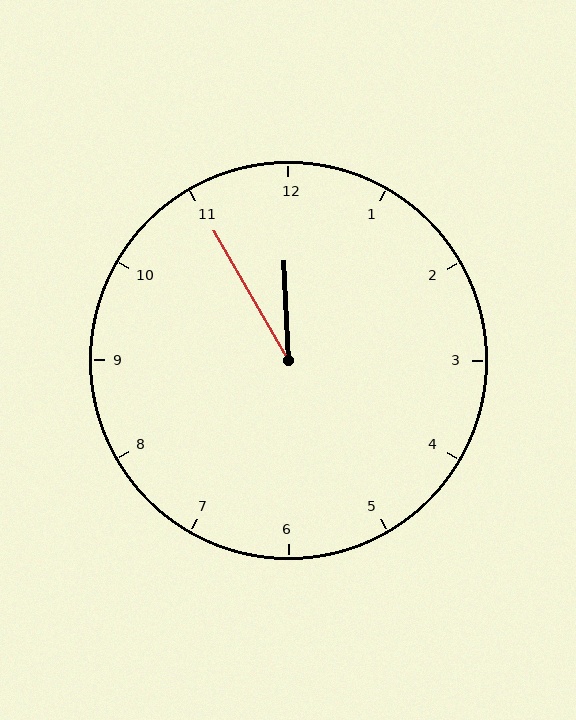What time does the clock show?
11:55.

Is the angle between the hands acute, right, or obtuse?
It is acute.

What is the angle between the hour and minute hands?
Approximately 28 degrees.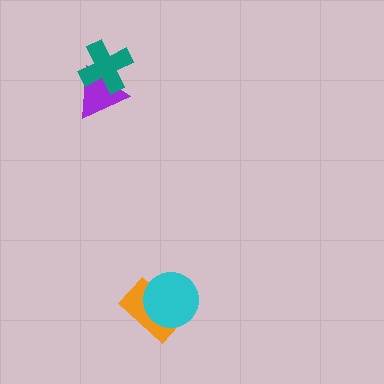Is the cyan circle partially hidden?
No, no other shape covers it.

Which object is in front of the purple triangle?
The teal cross is in front of the purple triangle.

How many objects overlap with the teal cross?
1 object overlaps with the teal cross.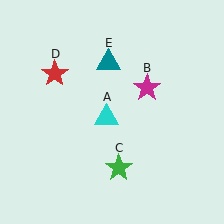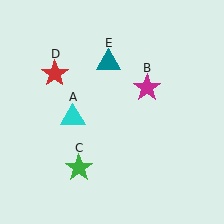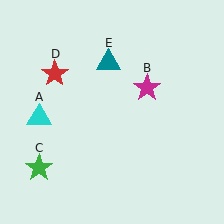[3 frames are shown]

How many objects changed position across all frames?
2 objects changed position: cyan triangle (object A), green star (object C).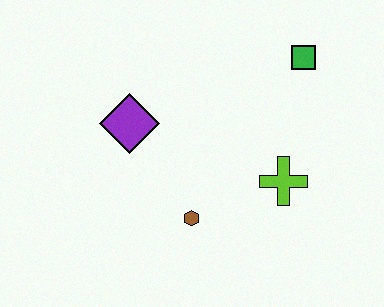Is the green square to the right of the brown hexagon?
Yes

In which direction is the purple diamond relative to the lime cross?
The purple diamond is to the left of the lime cross.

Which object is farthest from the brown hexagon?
The green square is farthest from the brown hexagon.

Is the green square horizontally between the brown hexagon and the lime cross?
No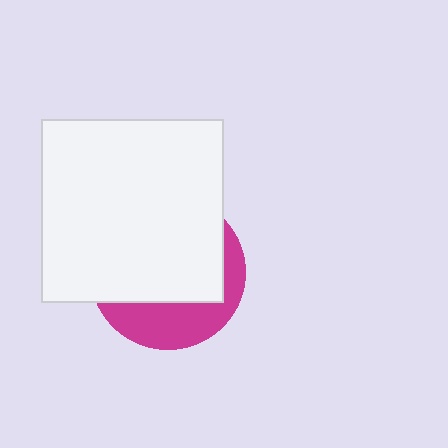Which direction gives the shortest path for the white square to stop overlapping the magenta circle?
Moving up gives the shortest separation.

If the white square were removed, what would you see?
You would see the complete magenta circle.